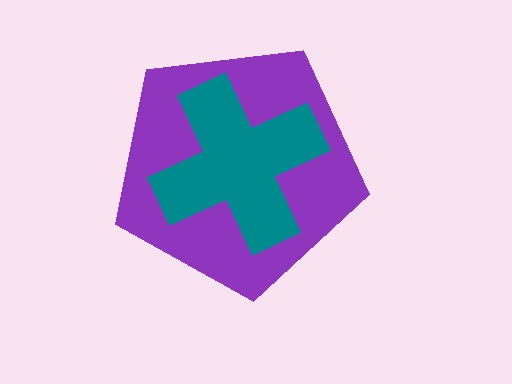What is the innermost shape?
The teal cross.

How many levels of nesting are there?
2.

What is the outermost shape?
The purple pentagon.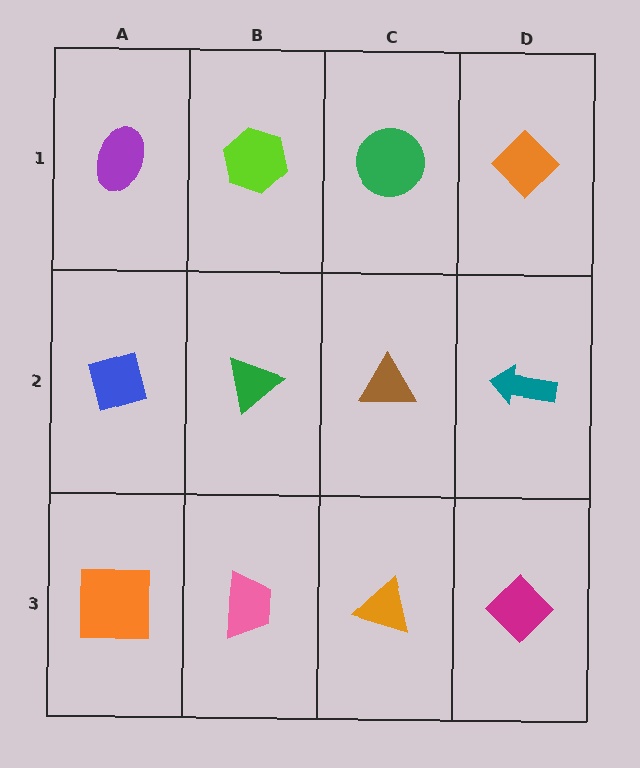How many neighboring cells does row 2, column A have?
3.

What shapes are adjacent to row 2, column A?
A purple ellipse (row 1, column A), an orange square (row 3, column A), a green triangle (row 2, column B).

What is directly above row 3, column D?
A teal arrow.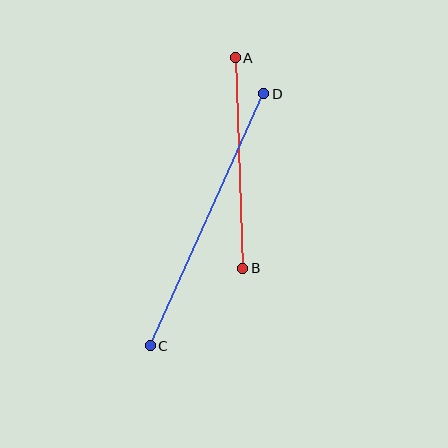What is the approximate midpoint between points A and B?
The midpoint is at approximately (239, 163) pixels.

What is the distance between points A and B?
The distance is approximately 211 pixels.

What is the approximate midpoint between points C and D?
The midpoint is at approximately (207, 220) pixels.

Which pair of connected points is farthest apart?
Points C and D are farthest apart.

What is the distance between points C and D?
The distance is approximately 276 pixels.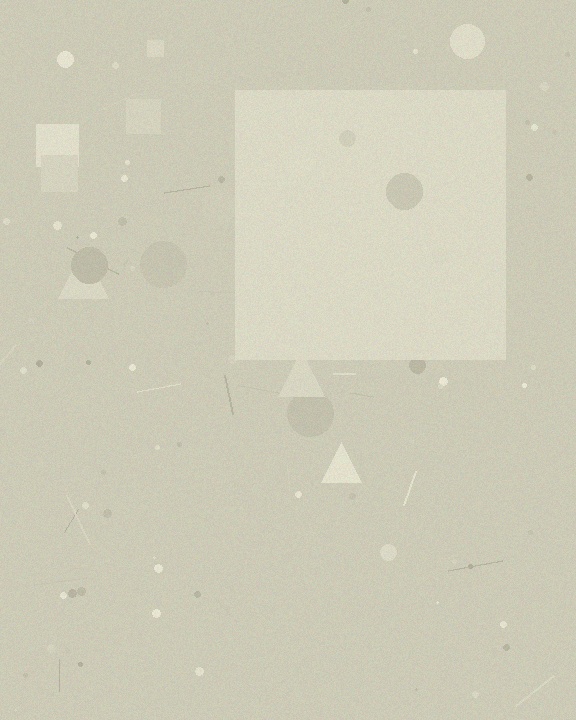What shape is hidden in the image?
A square is hidden in the image.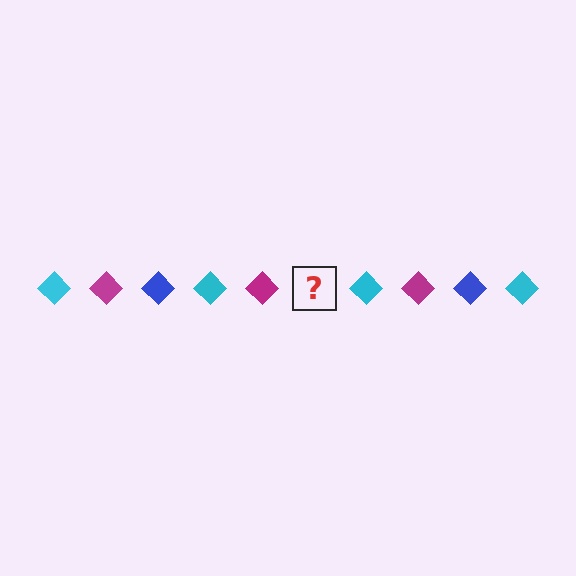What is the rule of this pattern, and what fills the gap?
The rule is that the pattern cycles through cyan, magenta, blue diamonds. The gap should be filled with a blue diamond.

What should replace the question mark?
The question mark should be replaced with a blue diamond.